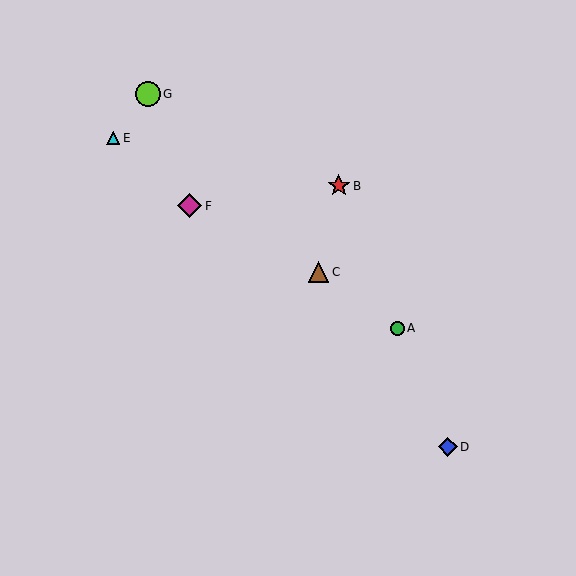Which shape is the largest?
The lime circle (labeled G) is the largest.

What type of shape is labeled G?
Shape G is a lime circle.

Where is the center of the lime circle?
The center of the lime circle is at (148, 94).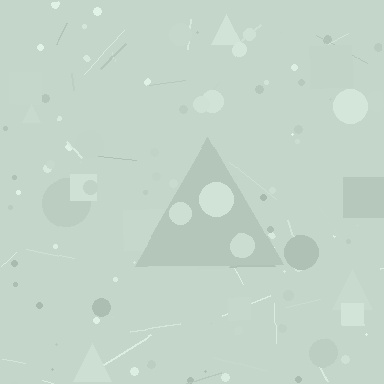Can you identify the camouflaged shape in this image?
The camouflaged shape is a triangle.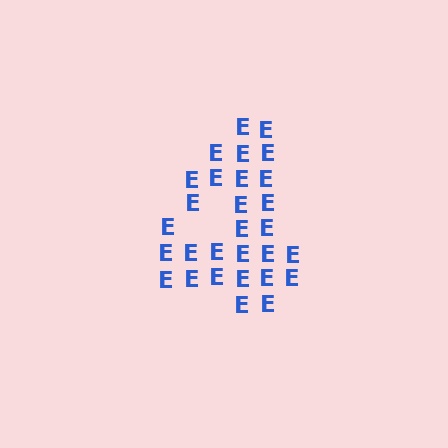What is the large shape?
The large shape is the digit 4.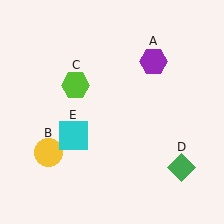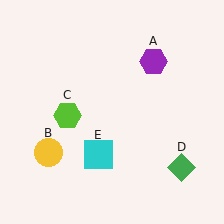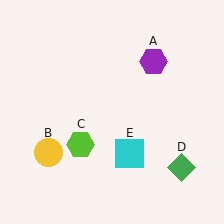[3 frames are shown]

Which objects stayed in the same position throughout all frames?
Purple hexagon (object A) and yellow circle (object B) and green diamond (object D) remained stationary.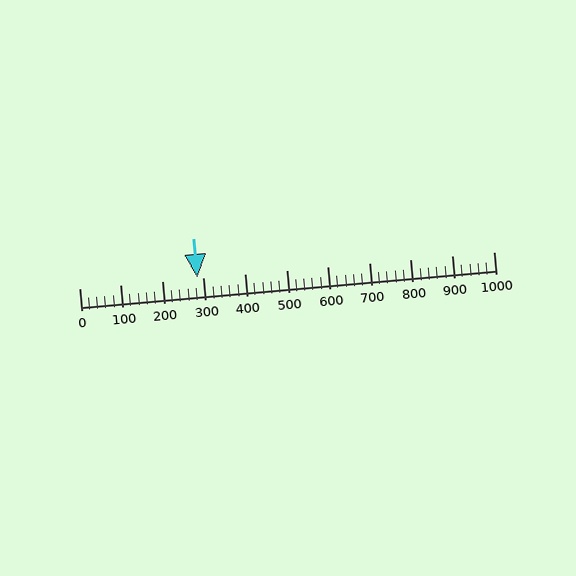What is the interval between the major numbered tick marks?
The major tick marks are spaced 100 units apart.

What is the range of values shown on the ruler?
The ruler shows values from 0 to 1000.